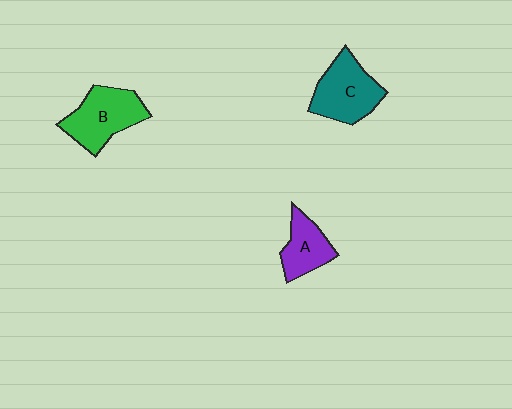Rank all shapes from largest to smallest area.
From largest to smallest: B (green), C (teal), A (purple).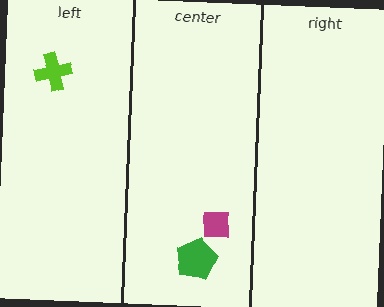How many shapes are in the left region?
1.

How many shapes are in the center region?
2.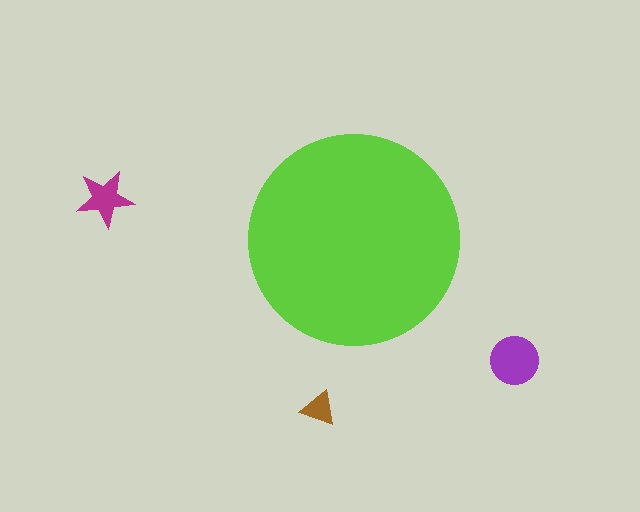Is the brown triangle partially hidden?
No, the brown triangle is fully visible.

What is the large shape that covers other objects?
A lime circle.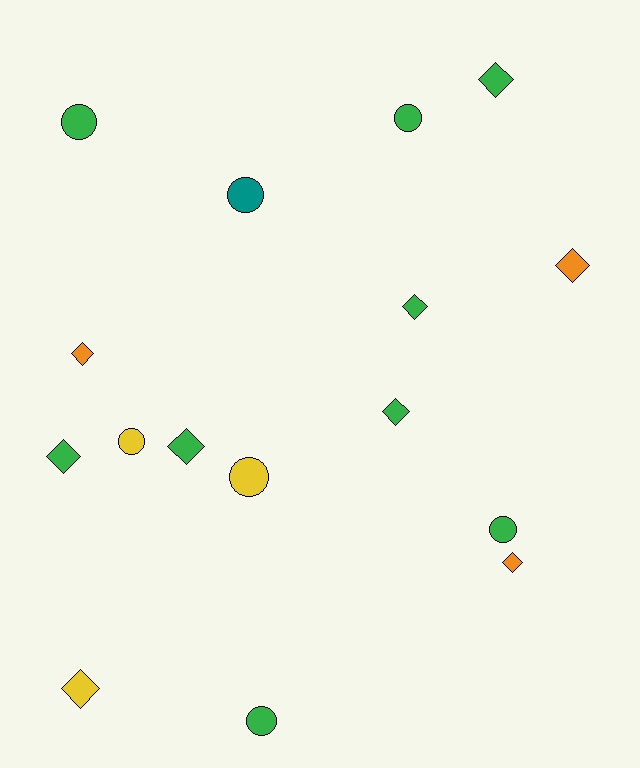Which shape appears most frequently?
Diamond, with 9 objects.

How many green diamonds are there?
There are 5 green diamonds.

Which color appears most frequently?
Green, with 9 objects.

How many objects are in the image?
There are 16 objects.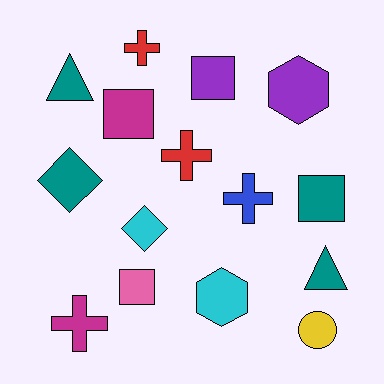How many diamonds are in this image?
There are 2 diamonds.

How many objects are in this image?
There are 15 objects.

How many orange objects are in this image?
There are no orange objects.